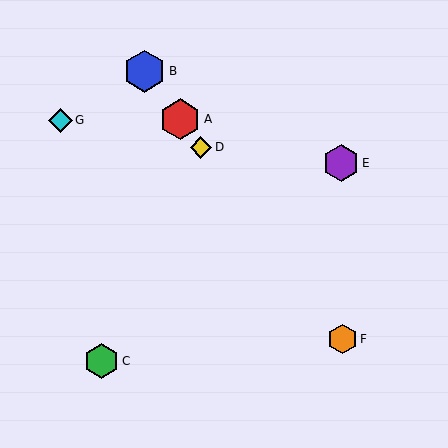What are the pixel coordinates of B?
Object B is at (145, 71).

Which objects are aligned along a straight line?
Objects A, B, D, F are aligned along a straight line.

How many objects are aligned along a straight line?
4 objects (A, B, D, F) are aligned along a straight line.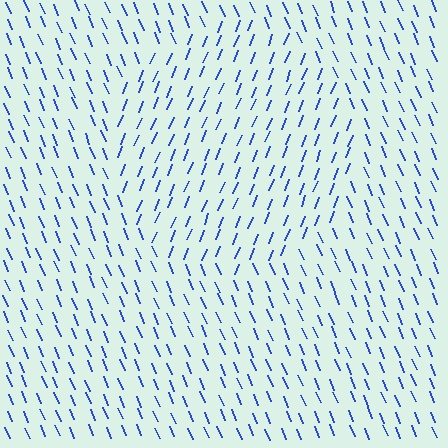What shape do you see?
I see a circle.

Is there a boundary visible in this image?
Yes, there is a texture boundary formed by a change in line orientation.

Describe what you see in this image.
The image is filled with small blue line segments. A circle region in the image has lines oriented differently from the surrounding lines, creating a visible texture boundary.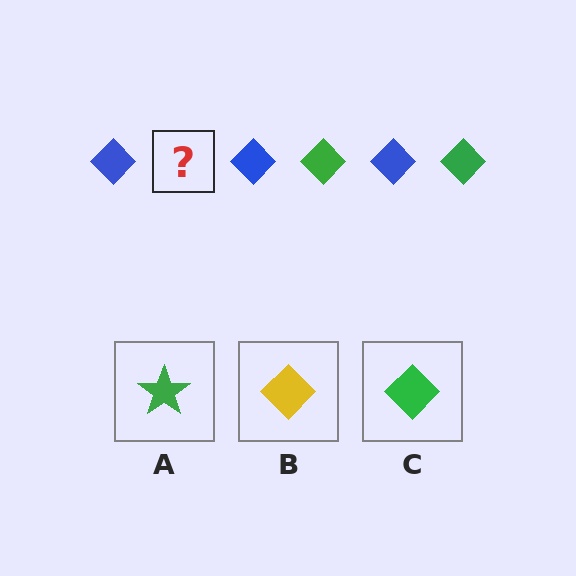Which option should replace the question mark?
Option C.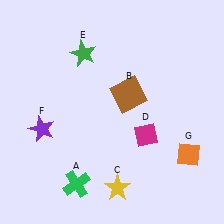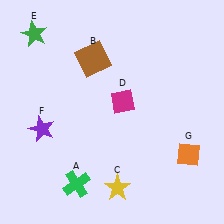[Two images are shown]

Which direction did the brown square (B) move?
The brown square (B) moved up.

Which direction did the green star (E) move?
The green star (E) moved left.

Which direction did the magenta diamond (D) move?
The magenta diamond (D) moved up.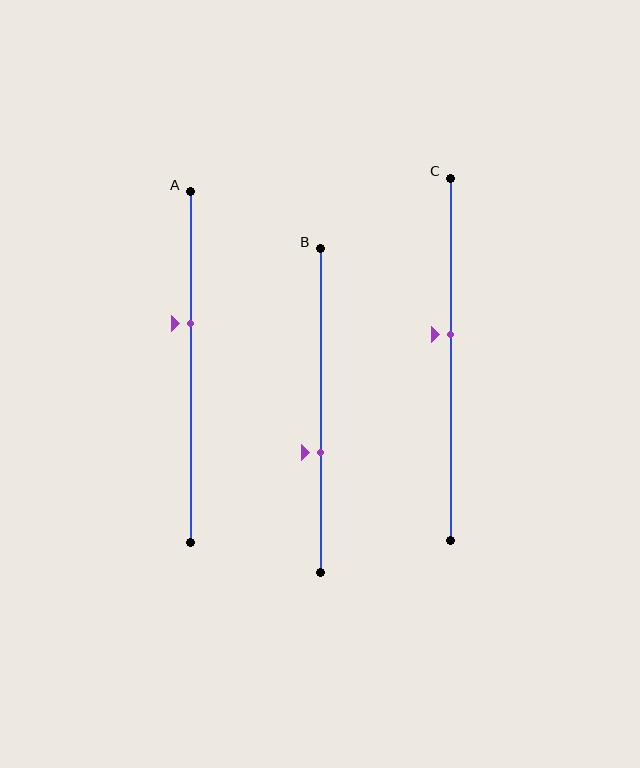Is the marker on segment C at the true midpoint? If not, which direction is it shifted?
No, the marker on segment C is shifted upward by about 7% of the segment length.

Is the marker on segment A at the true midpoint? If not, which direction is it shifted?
No, the marker on segment A is shifted upward by about 13% of the segment length.